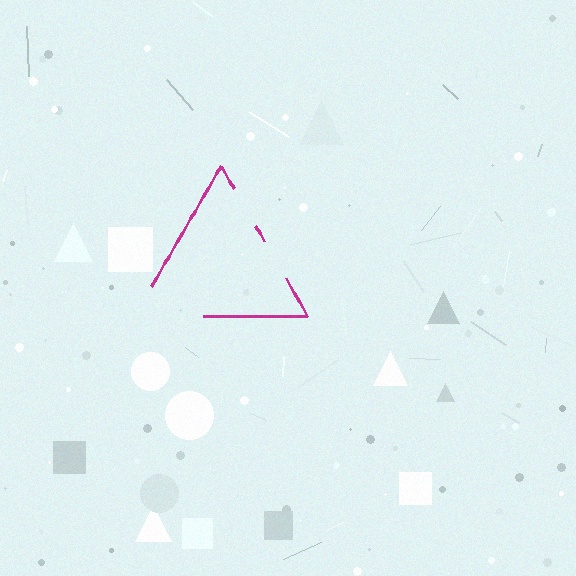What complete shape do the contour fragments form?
The contour fragments form a triangle.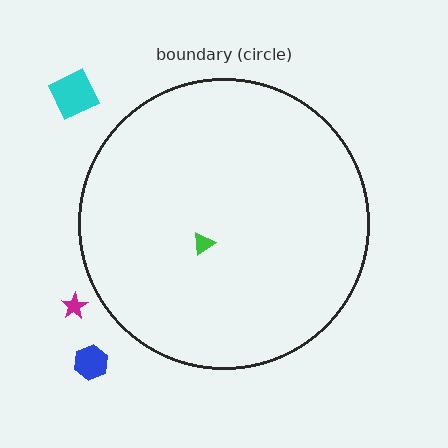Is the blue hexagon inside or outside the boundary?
Outside.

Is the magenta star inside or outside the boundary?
Outside.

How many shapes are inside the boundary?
1 inside, 3 outside.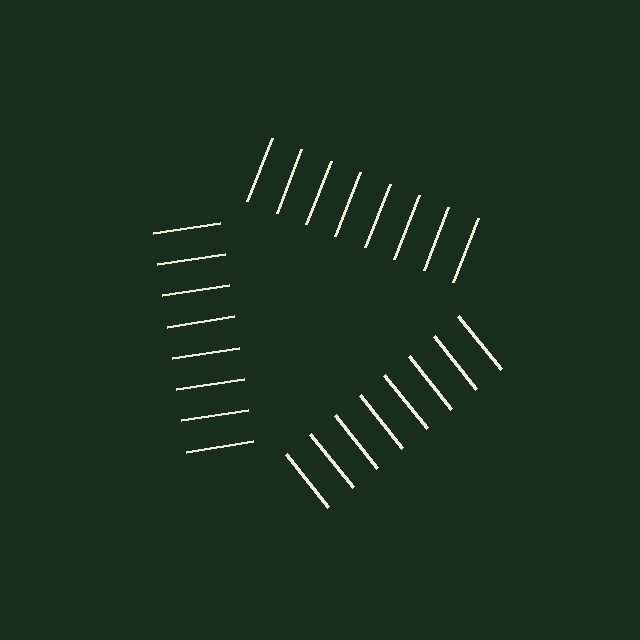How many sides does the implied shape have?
3 sides — the line-ends trace a triangle.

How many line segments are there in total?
24 — 8 along each of the 3 edges.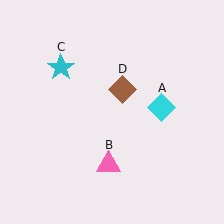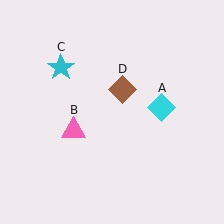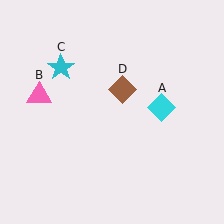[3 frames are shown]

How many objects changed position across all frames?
1 object changed position: pink triangle (object B).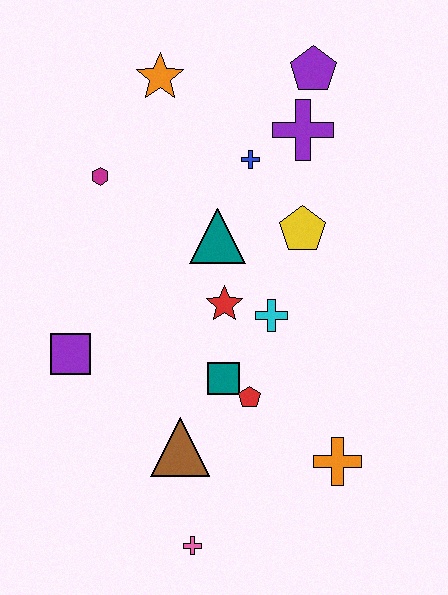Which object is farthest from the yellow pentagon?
The pink cross is farthest from the yellow pentagon.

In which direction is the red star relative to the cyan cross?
The red star is to the left of the cyan cross.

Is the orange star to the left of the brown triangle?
Yes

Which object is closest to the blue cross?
The purple cross is closest to the blue cross.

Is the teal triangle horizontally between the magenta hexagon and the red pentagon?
Yes